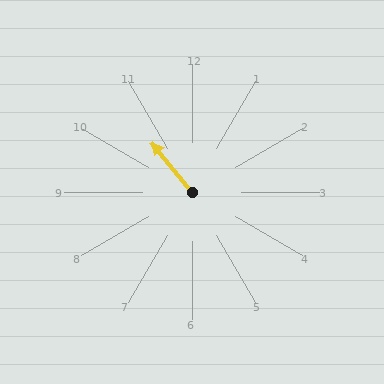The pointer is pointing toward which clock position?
Roughly 11 o'clock.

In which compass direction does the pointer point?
Northwest.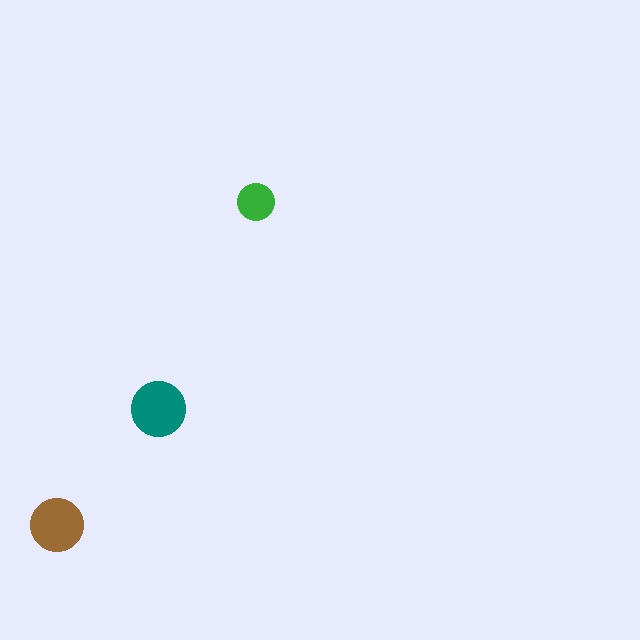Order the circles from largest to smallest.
the teal one, the brown one, the green one.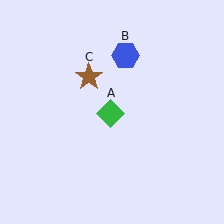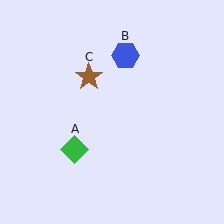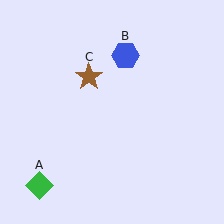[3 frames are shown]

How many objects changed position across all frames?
1 object changed position: green diamond (object A).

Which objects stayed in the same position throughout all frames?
Blue hexagon (object B) and brown star (object C) remained stationary.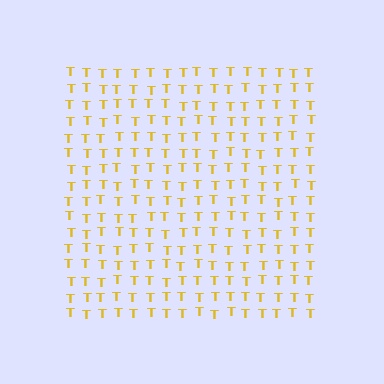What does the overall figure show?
The overall figure shows a square.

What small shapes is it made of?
It is made of small letter T's.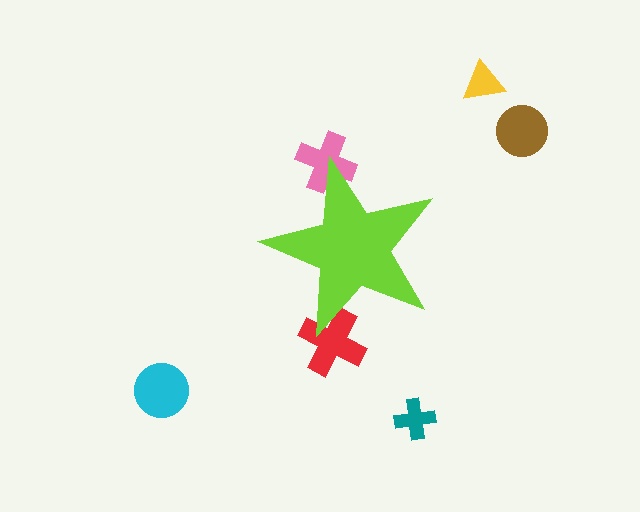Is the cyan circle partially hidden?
No, the cyan circle is fully visible.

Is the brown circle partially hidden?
No, the brown circle is fully visible.